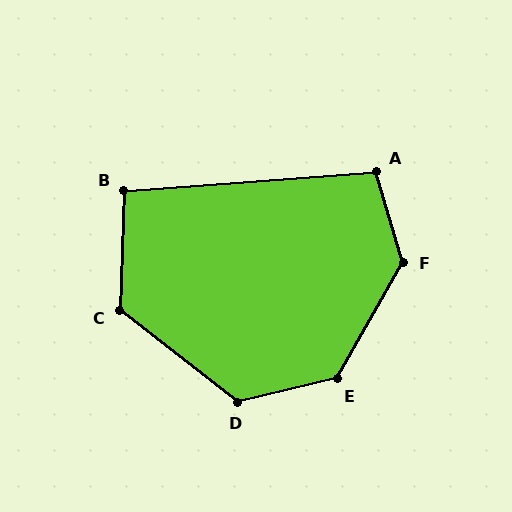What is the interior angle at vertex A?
Approximately 102 degrees (obtuse).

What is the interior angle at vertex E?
Approximately 133 degrees (obtuse).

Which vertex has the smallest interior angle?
B, at approximately 97 degrees.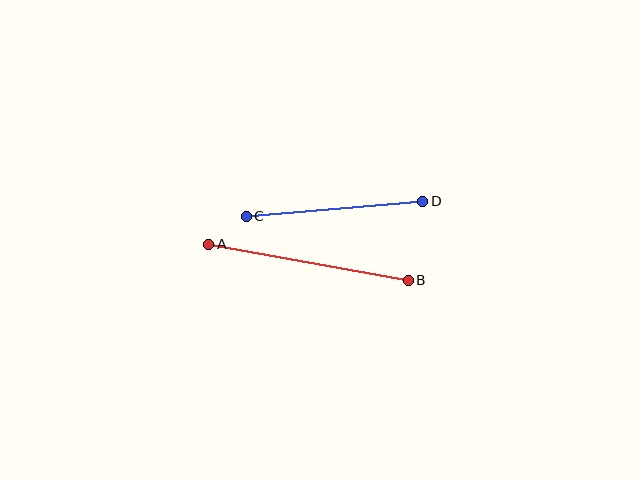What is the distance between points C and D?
The distance is approximately 177 pixels.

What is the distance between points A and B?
The distance is approximately 203 pixels.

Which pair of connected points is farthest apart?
Points A and B are farthest apart.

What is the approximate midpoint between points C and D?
The midpoint is at approximately (334, 209) pixels.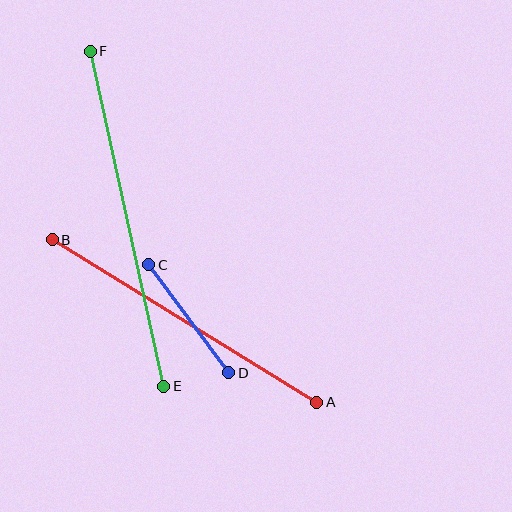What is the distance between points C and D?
The distance is approximately 135 pixels.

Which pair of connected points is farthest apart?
Points E and F are farthest apart.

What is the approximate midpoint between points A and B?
The midpoint is at approximately (184, 321) pixels.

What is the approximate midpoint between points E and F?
The midpoint is at approximately (127, 219) pixels.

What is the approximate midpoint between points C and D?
The midpoint is at approximately (189, 319) pixels.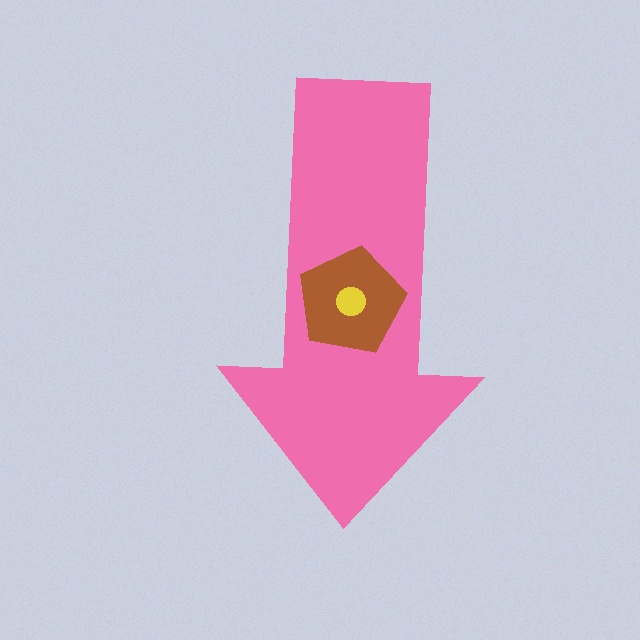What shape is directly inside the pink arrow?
The brown pentagon.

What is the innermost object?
The yellow circle.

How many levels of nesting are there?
3.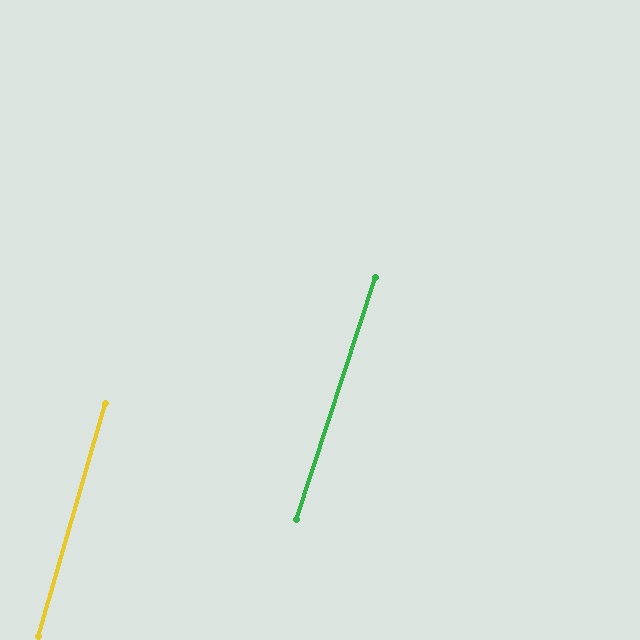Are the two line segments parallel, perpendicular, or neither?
Parallel — their directions differ by only 2.0°.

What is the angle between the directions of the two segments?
Approximately 2 degrees.